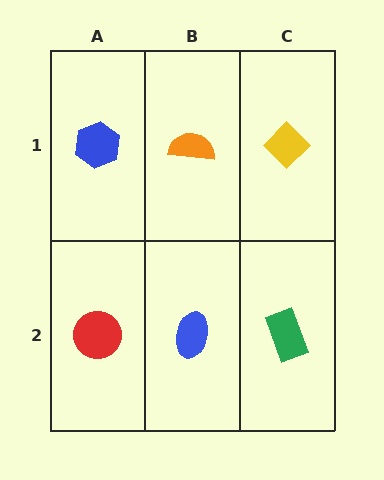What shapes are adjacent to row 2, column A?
A blue hexagon (row 1, column A), a blue ellipse (row 2, column B).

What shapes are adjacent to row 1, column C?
A green rectangle (row 2, column C), an orange semicircle (row 1, column B).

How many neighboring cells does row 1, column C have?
2.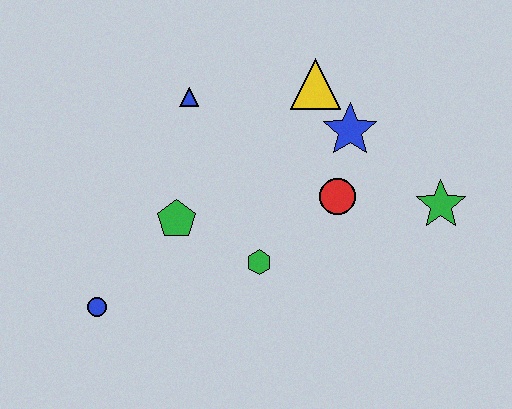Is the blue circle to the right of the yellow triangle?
No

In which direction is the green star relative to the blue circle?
The green star is to the right of the blue circle.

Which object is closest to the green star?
The red circle is closest to the green star.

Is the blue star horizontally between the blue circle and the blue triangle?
No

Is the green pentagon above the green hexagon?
Yes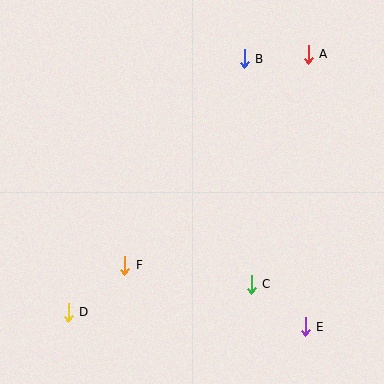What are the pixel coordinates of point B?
Point B is at (244, 59).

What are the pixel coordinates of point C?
Point C is at (251, 284).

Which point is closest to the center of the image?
Point F at (125, 265) is closest to the center.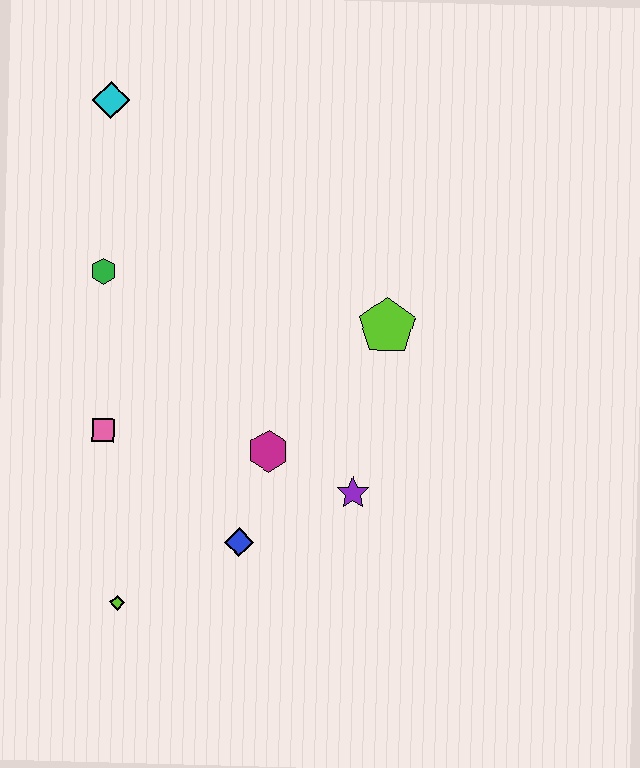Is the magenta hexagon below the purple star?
No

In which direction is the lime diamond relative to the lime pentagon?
The lime diamond is below the lime pentagon.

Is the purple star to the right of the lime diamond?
Yes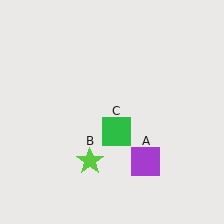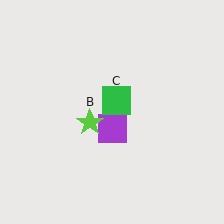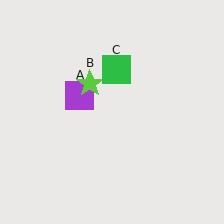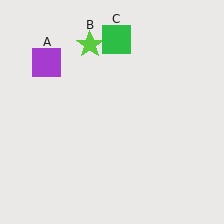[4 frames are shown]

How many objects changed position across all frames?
3 objects changed position: purple square (object A), lime star (object B), green square (object C).